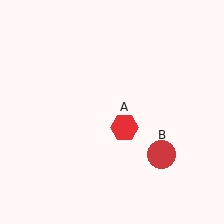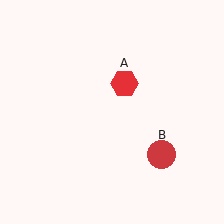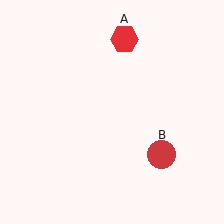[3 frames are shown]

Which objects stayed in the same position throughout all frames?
Red circle (object B) remained stationary.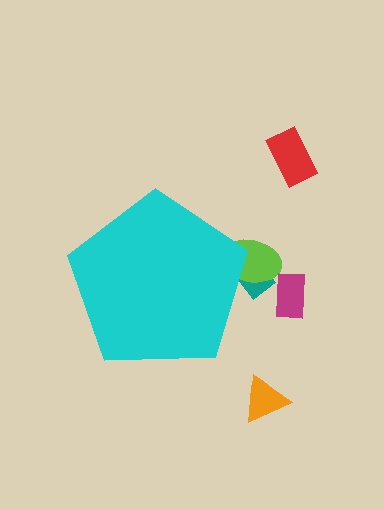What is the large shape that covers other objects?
A cyan pentagon.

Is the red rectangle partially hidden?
No, the red rectangle is fully visible.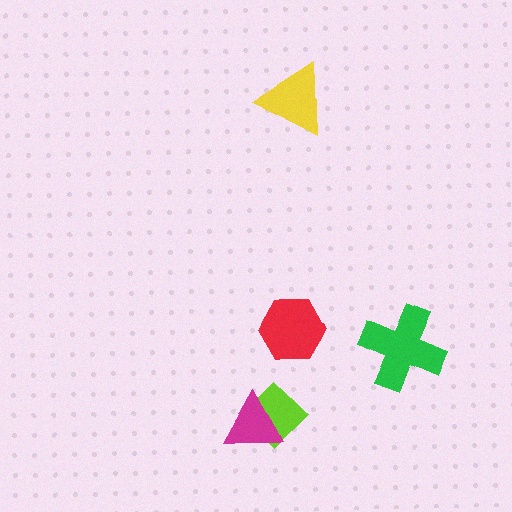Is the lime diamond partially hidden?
Yes, it is partially covered by another shape.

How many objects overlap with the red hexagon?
0 objects overlap with the red hexagon.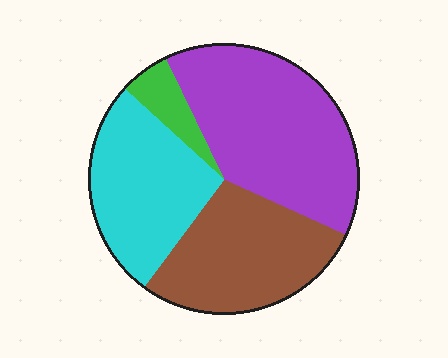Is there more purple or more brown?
Purple.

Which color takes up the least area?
Green, at roughly 5%.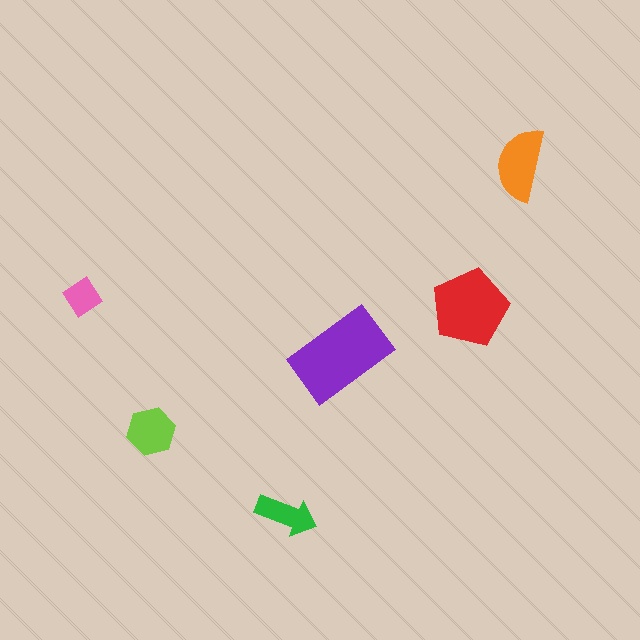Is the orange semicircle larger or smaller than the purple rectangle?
Smaller.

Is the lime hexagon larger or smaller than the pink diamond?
Larger.